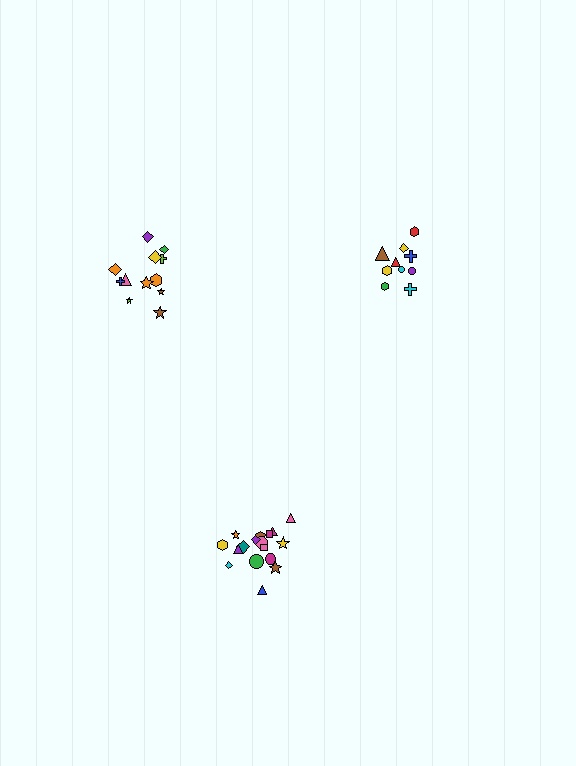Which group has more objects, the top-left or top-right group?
The top-left group.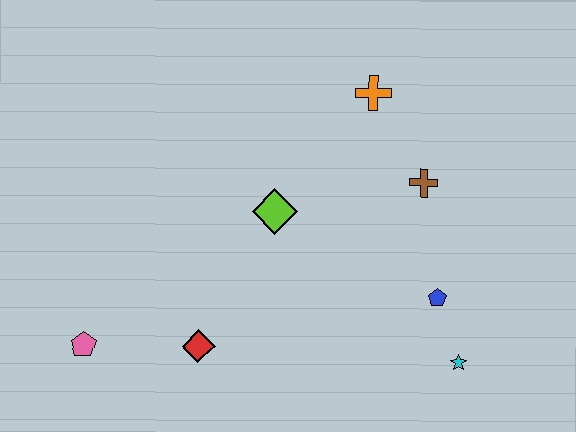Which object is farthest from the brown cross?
The pink pentagon is farthest from the brown cross.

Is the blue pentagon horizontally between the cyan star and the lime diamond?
Yes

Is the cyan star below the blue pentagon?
Yes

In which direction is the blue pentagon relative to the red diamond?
The blue pentagon is to the right of the red diamond.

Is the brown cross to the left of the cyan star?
Yes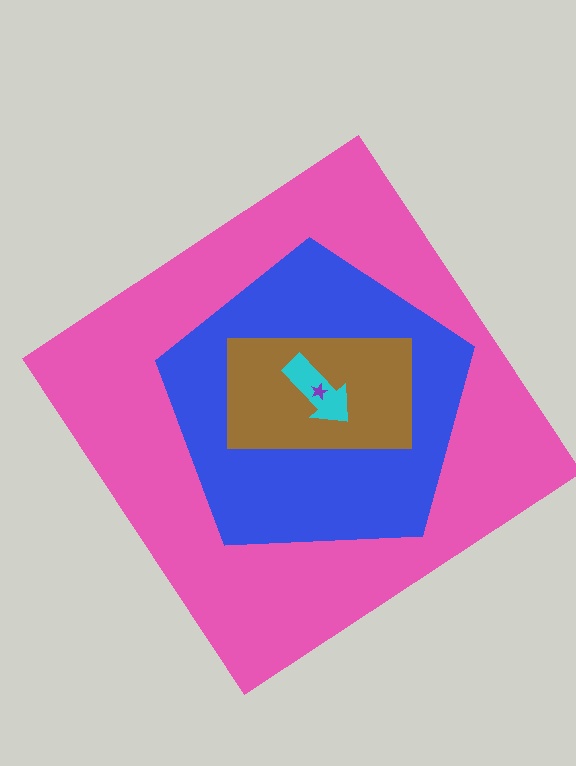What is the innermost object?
The purple star.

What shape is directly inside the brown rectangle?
The cyan arrow.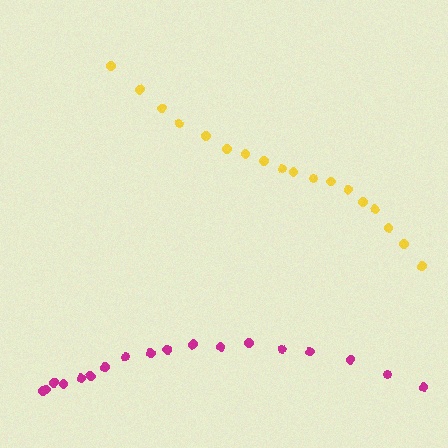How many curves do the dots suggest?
There are 2 distinct paths.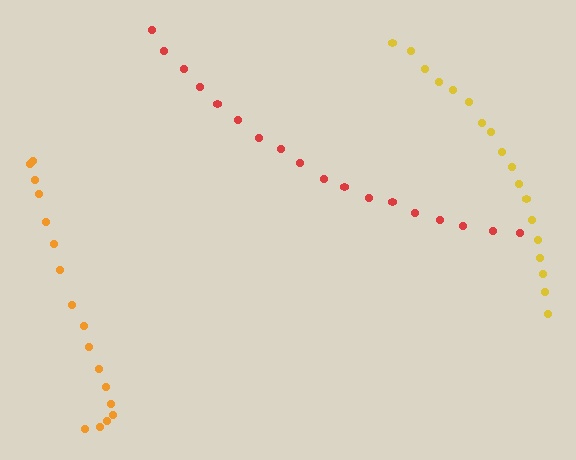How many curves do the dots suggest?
There are 3 distinct paths.